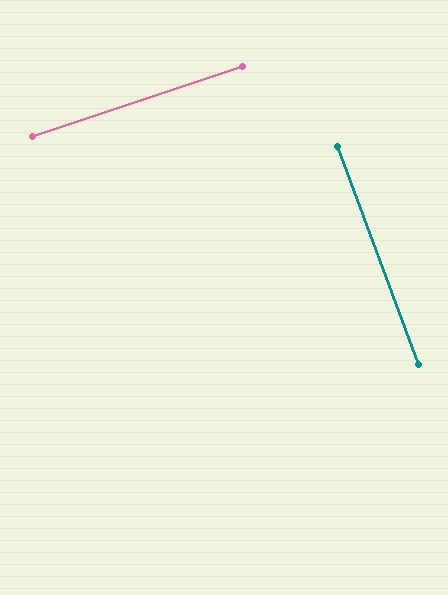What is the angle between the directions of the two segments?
Approximately 88 degrees.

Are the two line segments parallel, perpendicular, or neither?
Perpendicular — they meet at approximately 88°.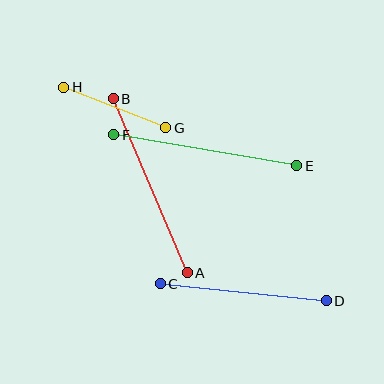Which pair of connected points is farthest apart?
Points A and B are farthest apart.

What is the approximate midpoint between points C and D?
The midpoint is at approximately (243, 292) pixels.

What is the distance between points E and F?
The distance is approximately 185 pixels.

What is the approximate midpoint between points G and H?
The midpoint is at approximately (115, 108) pixels.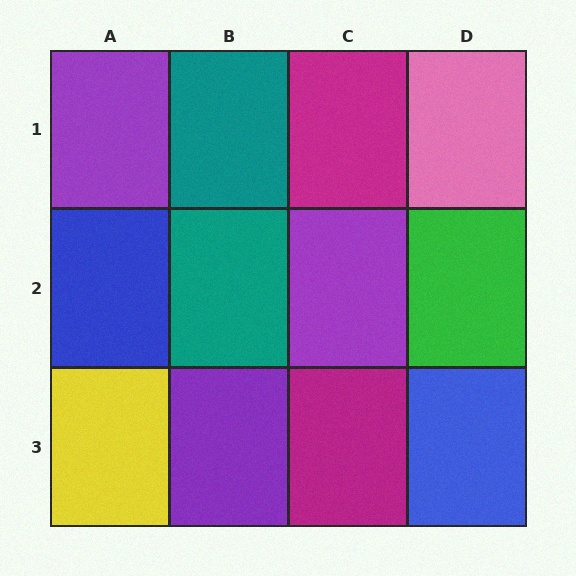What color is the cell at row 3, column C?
Magenta.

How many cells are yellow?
1 cell is yellow.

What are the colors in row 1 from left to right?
Purple, teal, magenta, pink.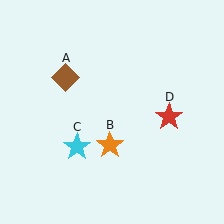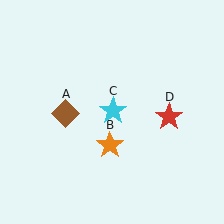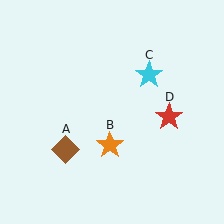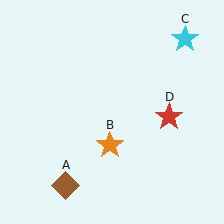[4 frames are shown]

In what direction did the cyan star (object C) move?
The cyan star (object C) moved up and to the right.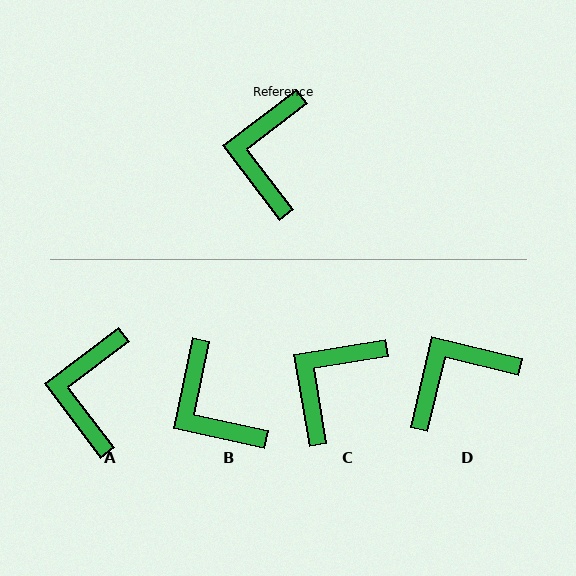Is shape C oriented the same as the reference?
No, it is off by about 28 degrees.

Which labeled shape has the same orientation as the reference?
A.